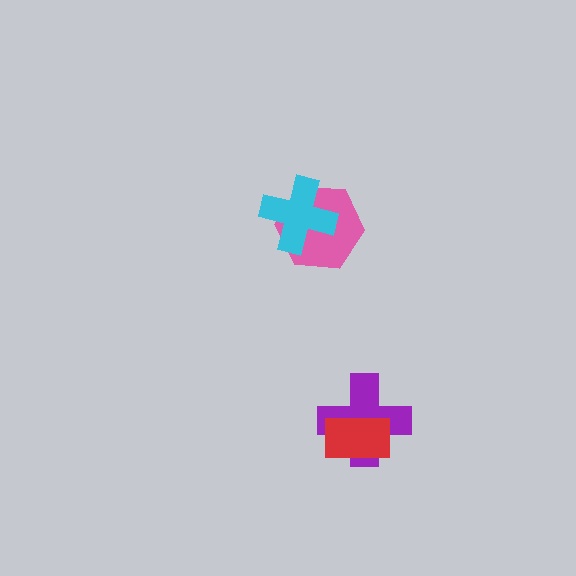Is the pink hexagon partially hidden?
Yes, it is partially covered by another shape.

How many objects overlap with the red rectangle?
1 object overlaps with the red rectangle.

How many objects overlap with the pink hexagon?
1 object overlaps with the pink hexagon.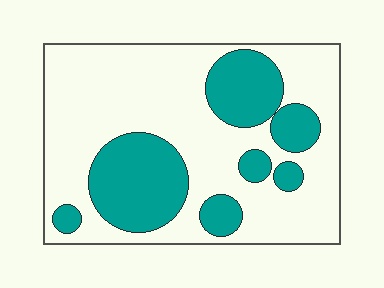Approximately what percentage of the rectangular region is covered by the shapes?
Approximately 30%.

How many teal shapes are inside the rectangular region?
7.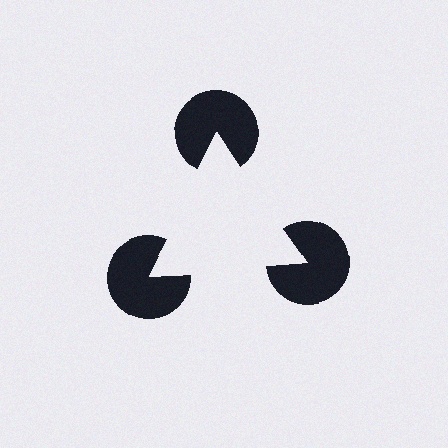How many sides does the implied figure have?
3 sides.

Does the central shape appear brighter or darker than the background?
It typically appears slightly brighter than the background, even though no actual brightness change is drawn.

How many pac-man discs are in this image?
There are 3 — one at each vertex of the illusory triangle.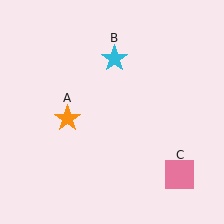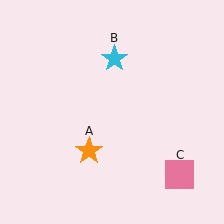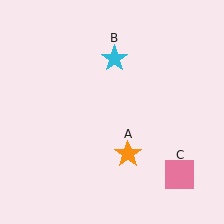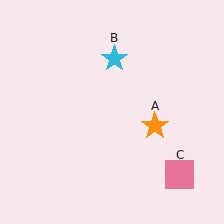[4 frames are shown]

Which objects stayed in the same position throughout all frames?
Cyan star (object B) and pink square (object C) remained stationary.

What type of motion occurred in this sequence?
The orange star (object A) rotated counterclockwise around the center of the scene.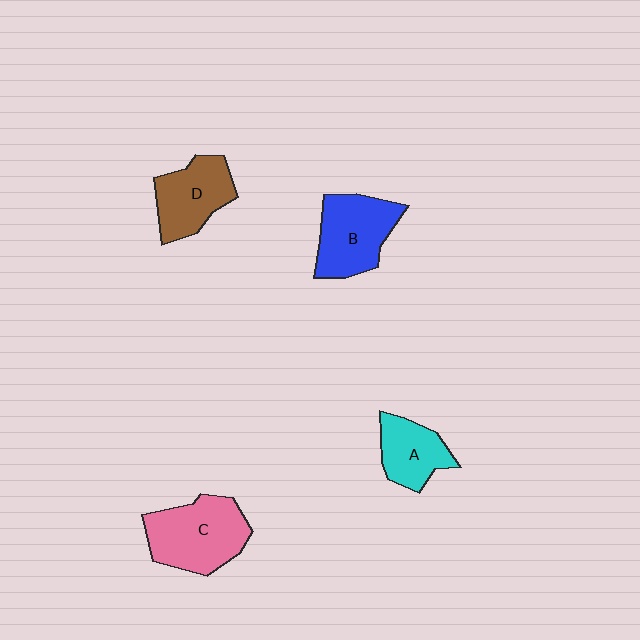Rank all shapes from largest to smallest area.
From largest to smallest: C (pink), B (blue), D (brown), A (cyan).